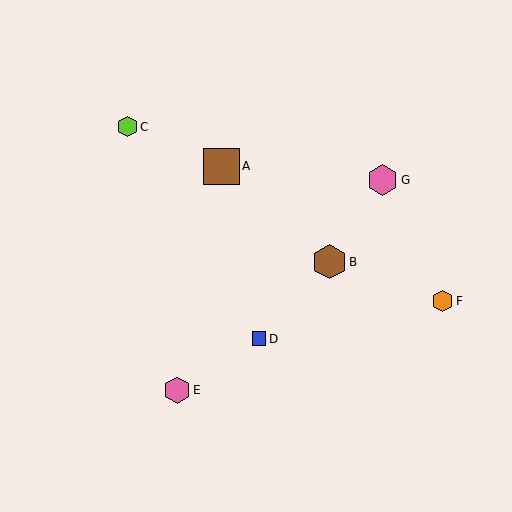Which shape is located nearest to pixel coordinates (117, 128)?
The lime hexagon (labeled C) at (127, 127) is nearest to that location.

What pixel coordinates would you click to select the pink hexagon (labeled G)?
Click at (383, 180) to select the pink hexagon G.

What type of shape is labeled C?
Shape C is a lime hexagon.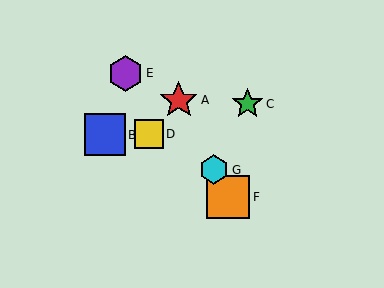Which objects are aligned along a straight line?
Objects A, F, G are aligned along a straight line.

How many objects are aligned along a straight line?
3 objects (A, F, G) are aligned along a straight line.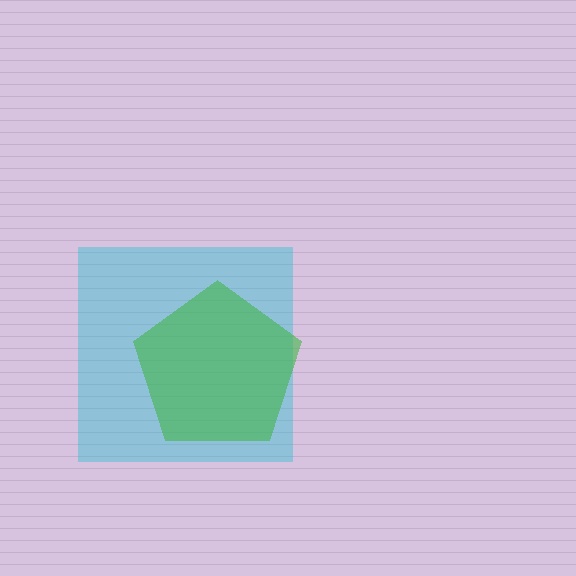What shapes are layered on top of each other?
The layered shapes are: a cyan square, a green pentagon.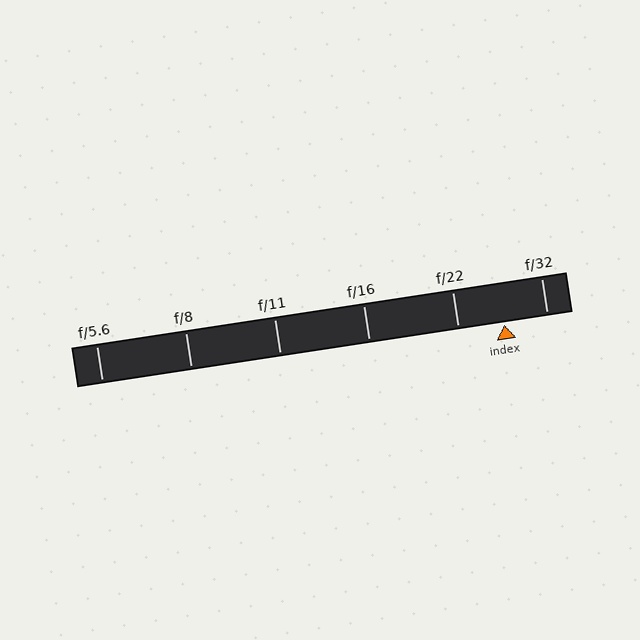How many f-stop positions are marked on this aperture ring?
There are 6 f-stop positions marked.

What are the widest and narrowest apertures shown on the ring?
The widest aperture shown is f/5.6 and the narrowest is f/32.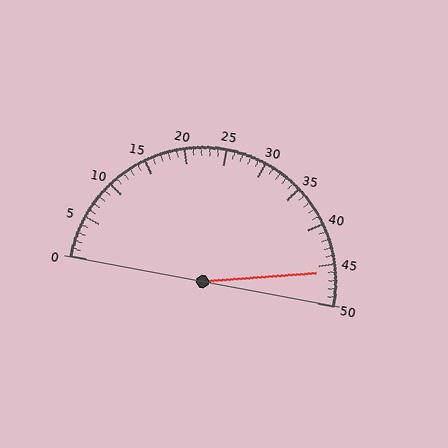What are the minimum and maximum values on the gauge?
The gauge ranges from 0 to 50.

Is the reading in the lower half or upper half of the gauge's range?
The reading is in the upper half of the range (0 to 50).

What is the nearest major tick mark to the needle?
The nearest major tick mark is 45.